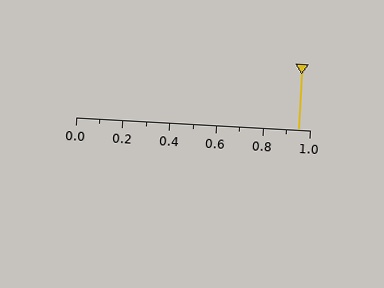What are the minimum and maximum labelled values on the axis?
The axis runs from 0.0 to 1.0.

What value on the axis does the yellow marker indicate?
The marker indicates approximately 0.95.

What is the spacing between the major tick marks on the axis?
The major ticks are spaced 0.2 apart.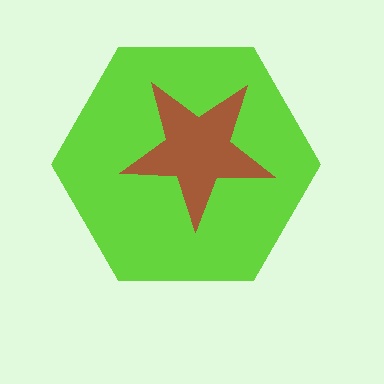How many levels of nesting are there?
2.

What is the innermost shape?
The brown star.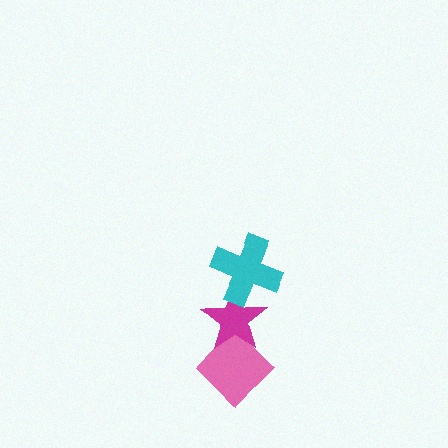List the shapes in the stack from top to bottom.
From top to bottom: the cyan cross, the magenta star, the pink diamond.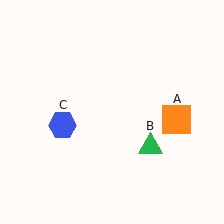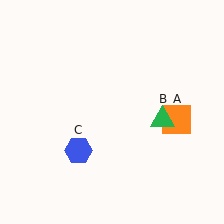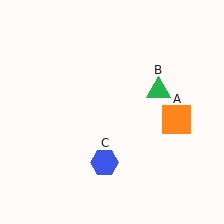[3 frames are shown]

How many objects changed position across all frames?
2 objects changed position: green triangle (object B), blue hexagon (object C).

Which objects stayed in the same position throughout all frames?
Orange square (object A) remained stationary.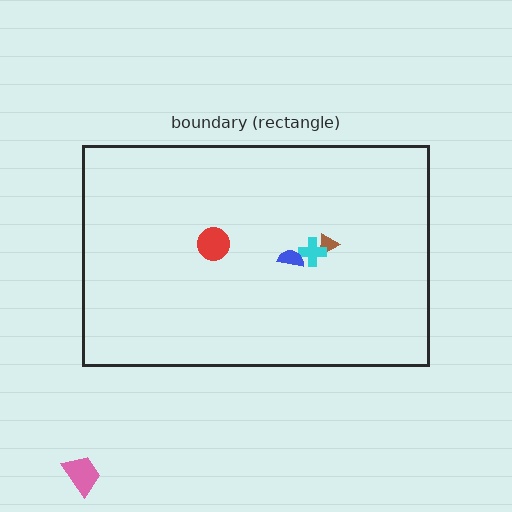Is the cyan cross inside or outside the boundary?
Inside.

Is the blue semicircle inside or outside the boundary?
Inside.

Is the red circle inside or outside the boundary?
Inside.